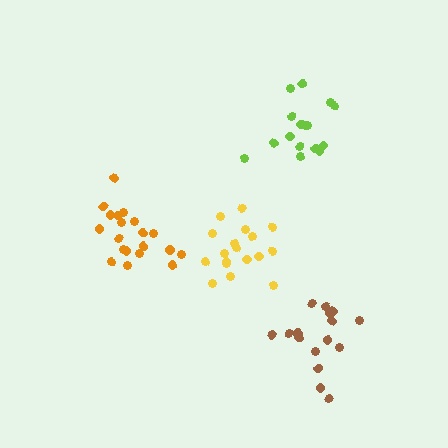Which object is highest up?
The lime cluster is topmost.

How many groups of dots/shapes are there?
There are 4 groups.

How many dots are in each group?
Group 1: 16 dots, Group 2: 20 dots, Group 3: 18 dots, Group 4: 16 dots (70 total).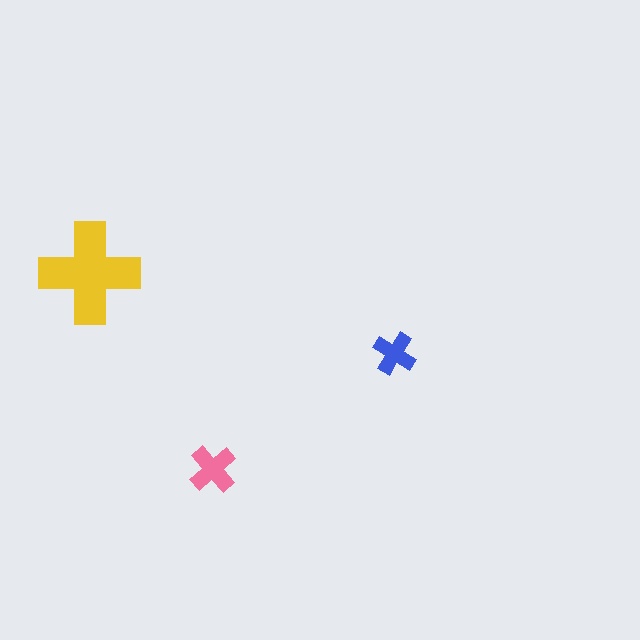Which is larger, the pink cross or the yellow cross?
The yellow one.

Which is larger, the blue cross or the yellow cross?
The yellow one.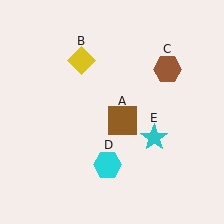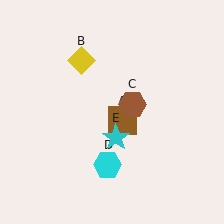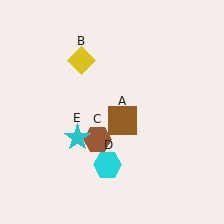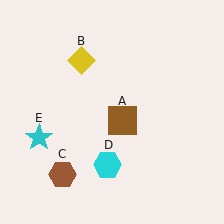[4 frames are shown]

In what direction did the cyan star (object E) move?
The cyan star (object E) moved left.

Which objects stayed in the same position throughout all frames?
Brown square (object A) and yellow diamond (object B) and cyan hexagon (object D) remained stationary.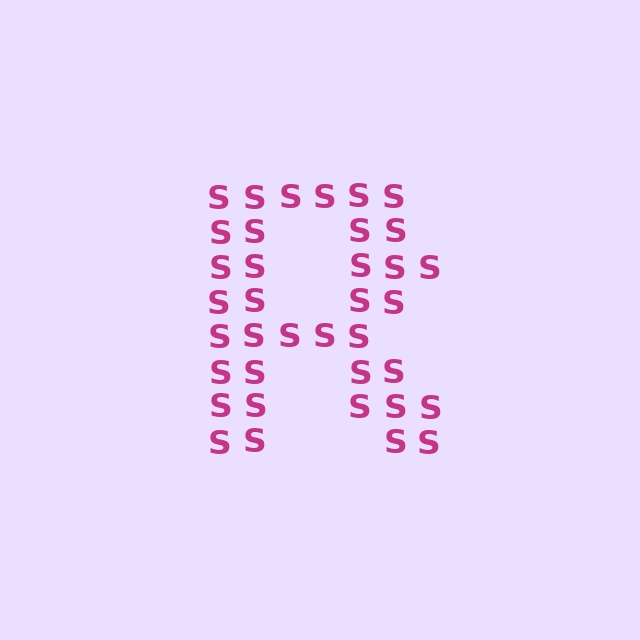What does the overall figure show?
The overall figure shows the letter R.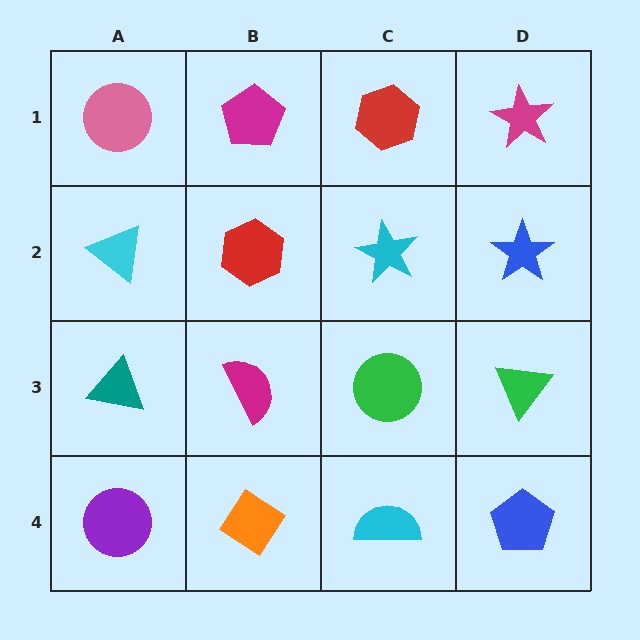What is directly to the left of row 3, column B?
A teal triangle.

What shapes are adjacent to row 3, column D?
A blue star (row 2, column D), a blue pentagon (row 4, column D), a green circle (row 3, column C).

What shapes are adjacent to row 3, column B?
A red hexagon (row 2, column B), an orange diamond (row 4, column B), a teal triangle (row 3, column A), a green circle (row 3, column C).